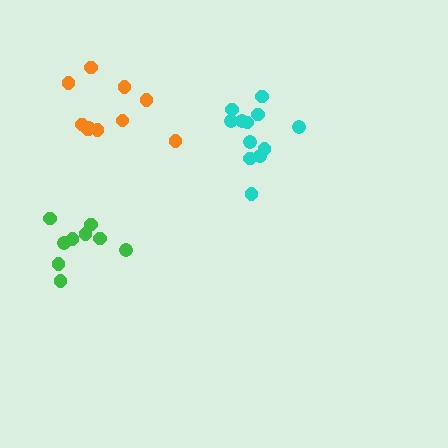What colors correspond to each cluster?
The clusters are colored: cyan, green, orange.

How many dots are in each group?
Group 1: 12 dots, Group 2: 9 dots, Group 3: 10 dots (31 total).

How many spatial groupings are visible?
There are 3 spatial groupings.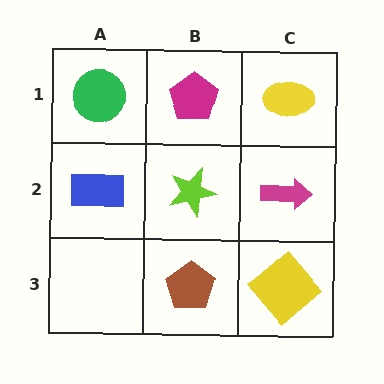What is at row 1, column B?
A magenta pentagon.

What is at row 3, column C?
A yellow diamond.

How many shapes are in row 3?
2 shapes.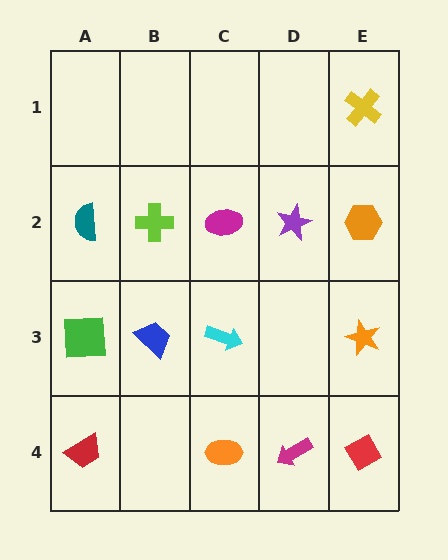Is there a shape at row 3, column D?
No, that cell is empty.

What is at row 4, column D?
A magenta arrow.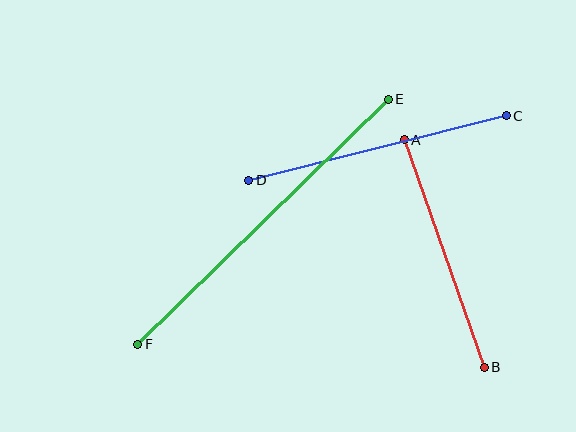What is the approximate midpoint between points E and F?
The midpoint is at approximately (263, 222) pixels.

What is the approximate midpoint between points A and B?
The midpoint is at approximately (444, 253) pixels.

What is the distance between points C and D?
The distance is approximately 266 pixels.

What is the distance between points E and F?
The distance is approximately 350 pixels.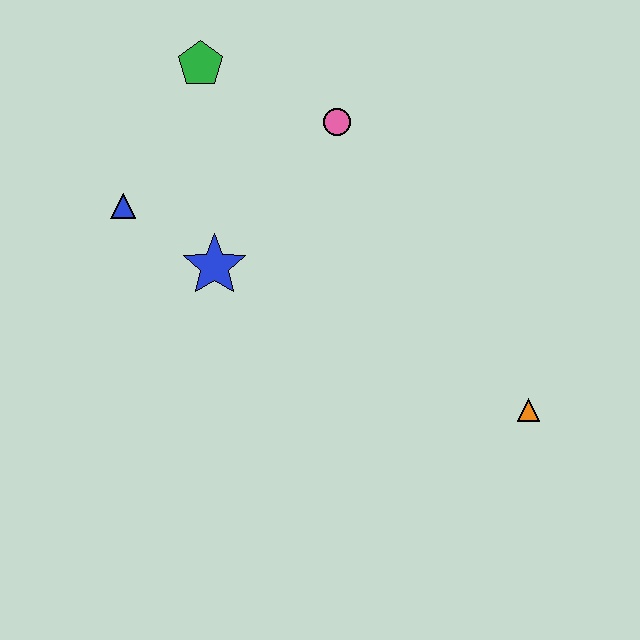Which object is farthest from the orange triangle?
The green pentagon is farthest from the orange triangle.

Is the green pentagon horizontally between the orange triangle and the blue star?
No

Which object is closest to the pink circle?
The green pentagon is closest to the pink circle.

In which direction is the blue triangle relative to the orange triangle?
The blue triangle is to the left of the orange triangle.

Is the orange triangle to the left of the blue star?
No